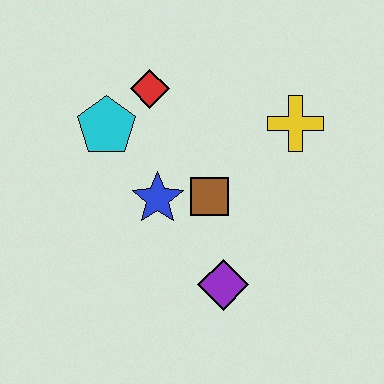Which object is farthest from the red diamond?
The purple diamond is farthest from the red diamond.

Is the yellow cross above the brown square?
Yes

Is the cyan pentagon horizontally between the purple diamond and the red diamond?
No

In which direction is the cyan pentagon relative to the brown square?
The cyan pentagon is to the left of the brown square.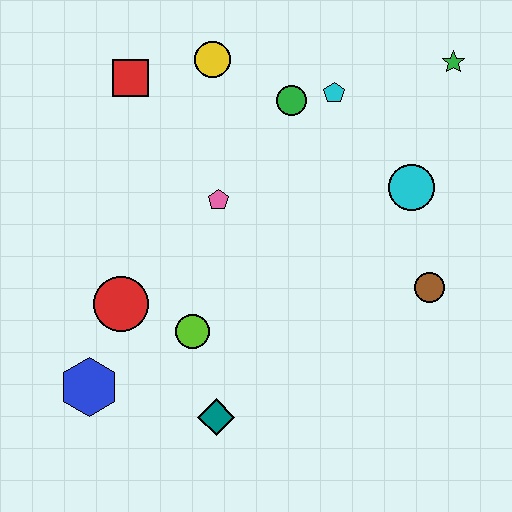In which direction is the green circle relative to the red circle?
The green circle is above the red circle.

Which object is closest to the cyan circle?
The brown circle is closest to the cyan circle.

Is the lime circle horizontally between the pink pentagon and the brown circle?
No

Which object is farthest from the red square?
The brown circle is farthest from the red square.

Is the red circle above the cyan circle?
No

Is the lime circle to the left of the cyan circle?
Yes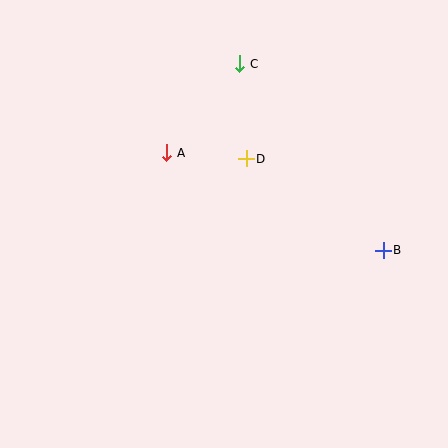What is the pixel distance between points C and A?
The distance between C and A is 115 pixels.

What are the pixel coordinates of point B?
Point B is at (383, 250).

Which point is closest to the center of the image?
Point D at (246, 159) is closest to the center.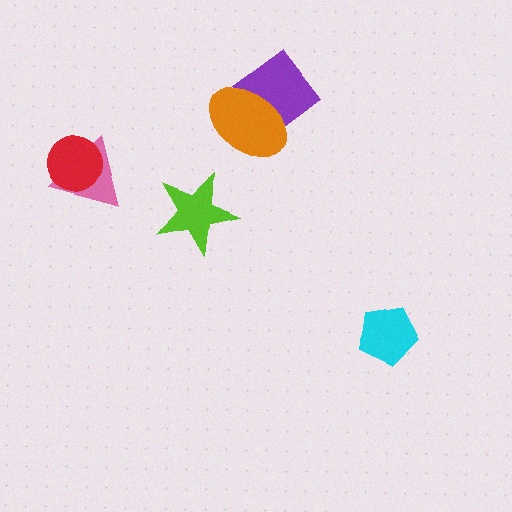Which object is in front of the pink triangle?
The red circle is in front of the pink triangle.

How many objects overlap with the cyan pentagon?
0 objects overlap with the cyan pentagon.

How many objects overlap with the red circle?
1 object overlaps with the red circle.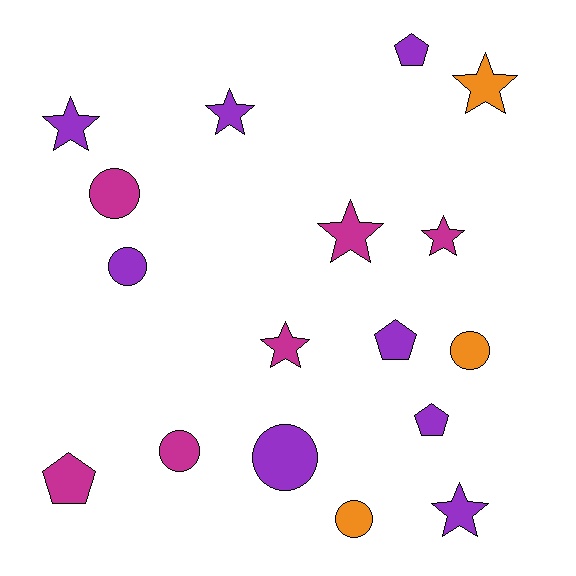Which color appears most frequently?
Purple, with 8 objects.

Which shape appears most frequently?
Star, with 7 objects.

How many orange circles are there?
There are 2 orange circles.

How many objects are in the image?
There are 17 objects.